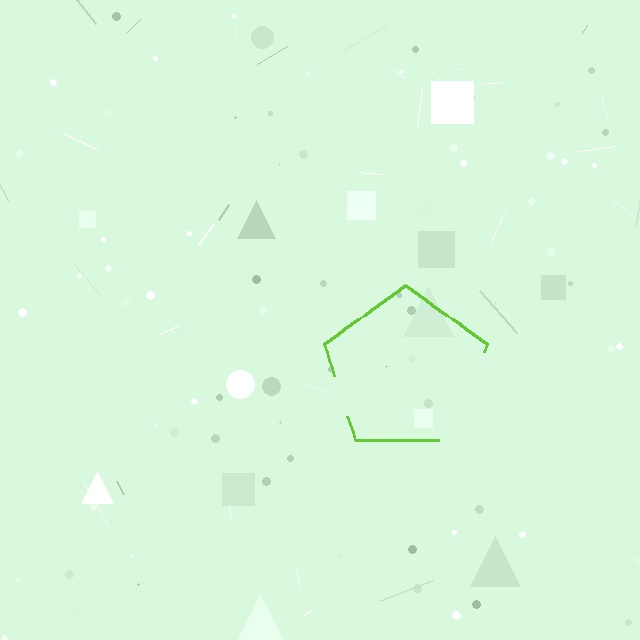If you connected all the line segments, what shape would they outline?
They would outline a pentagon.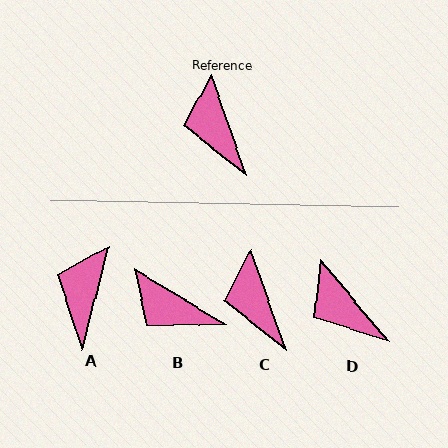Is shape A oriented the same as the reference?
No, it is off by about 33 degrees.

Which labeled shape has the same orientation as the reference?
C.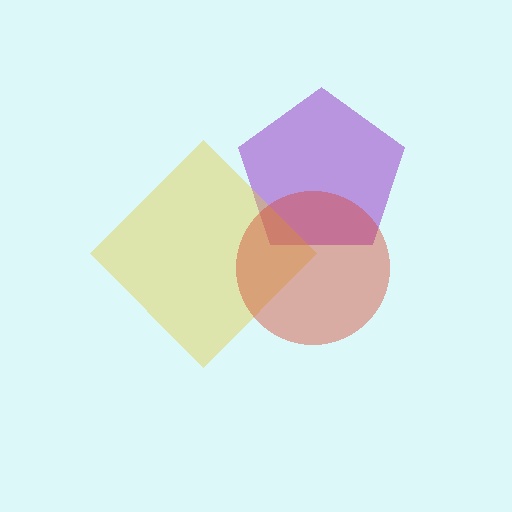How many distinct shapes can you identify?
There are 3 distinct shapes: a purple pentagon, a yellow diamond, a red circle.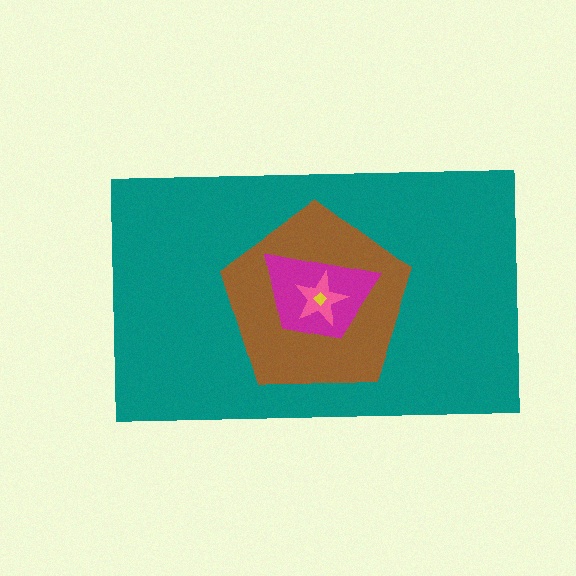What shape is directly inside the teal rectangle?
The brown pentagon.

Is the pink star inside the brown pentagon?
Yes.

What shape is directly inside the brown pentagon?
The magenta trapezoid.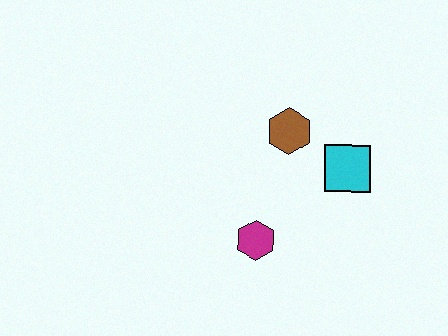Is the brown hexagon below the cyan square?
No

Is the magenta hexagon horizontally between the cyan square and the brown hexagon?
No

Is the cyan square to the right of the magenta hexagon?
Yes